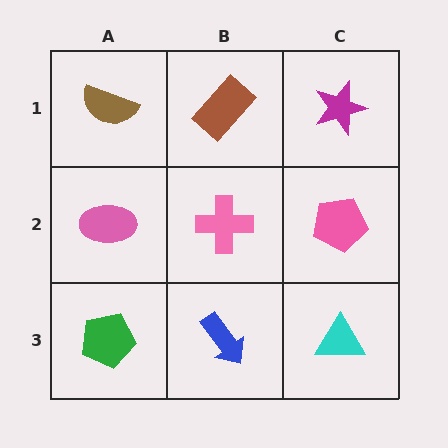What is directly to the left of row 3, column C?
A blue arrow.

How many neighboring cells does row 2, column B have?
4.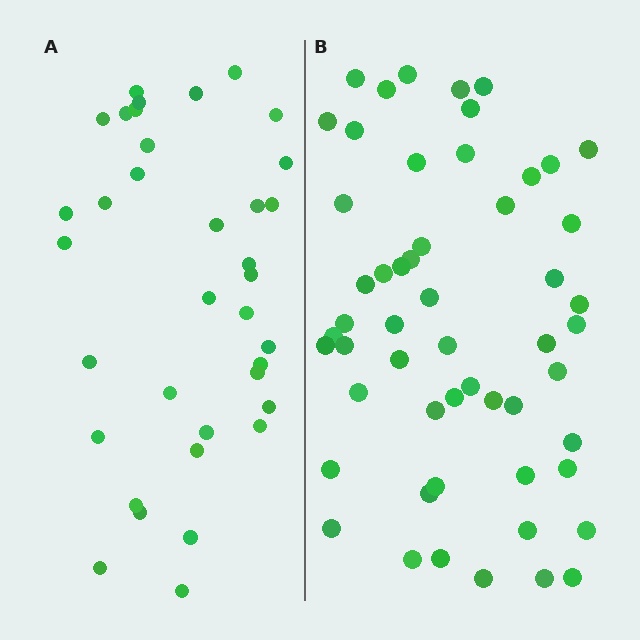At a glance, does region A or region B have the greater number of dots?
Region B (the right region) has more dots.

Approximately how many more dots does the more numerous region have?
Region B has approximately 20 more dots than region A.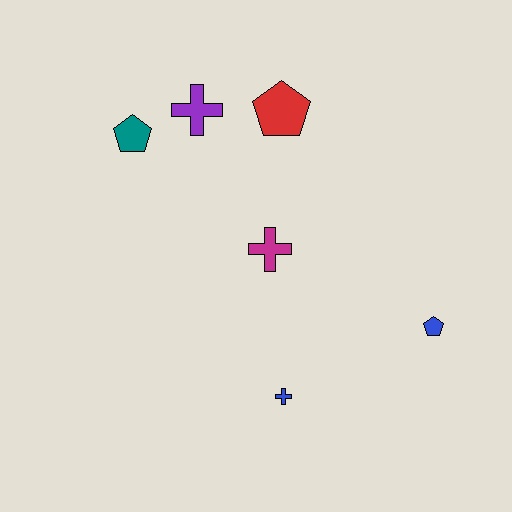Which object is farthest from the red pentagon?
The blue cross is farthest from the red pentagon.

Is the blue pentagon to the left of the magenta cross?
No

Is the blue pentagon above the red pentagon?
No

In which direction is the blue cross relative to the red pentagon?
The blue cross is below the red pentagon.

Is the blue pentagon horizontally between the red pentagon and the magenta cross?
No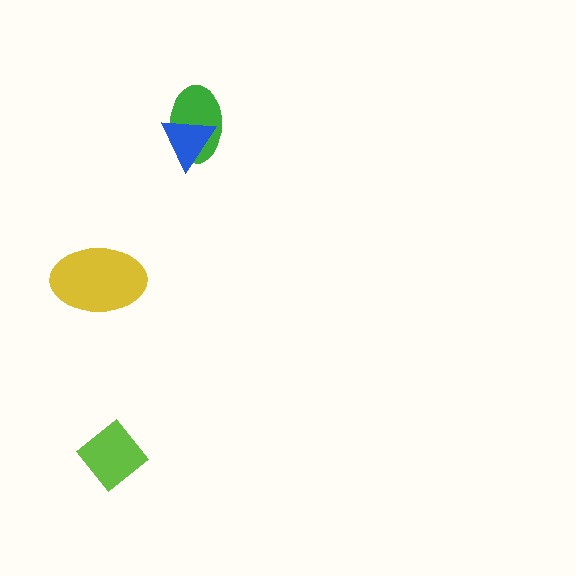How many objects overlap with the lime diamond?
0 objects overlap with the lime diamond.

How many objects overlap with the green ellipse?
1 object overlaps with the green ellipse.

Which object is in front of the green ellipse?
The blue triangle is in front of the green ellipse.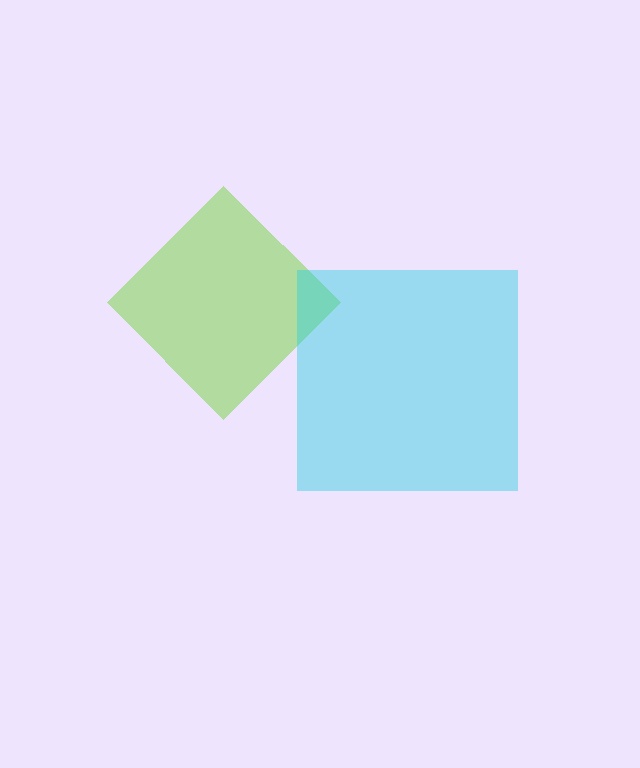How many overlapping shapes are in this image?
There are 2 overlapping shapes in the image.